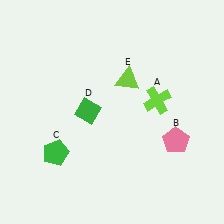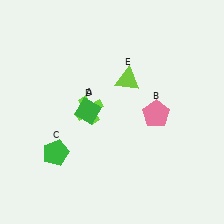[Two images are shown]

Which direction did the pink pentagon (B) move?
The pink pentagon (B) moved up.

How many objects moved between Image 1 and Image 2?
2 objects moved between the two images.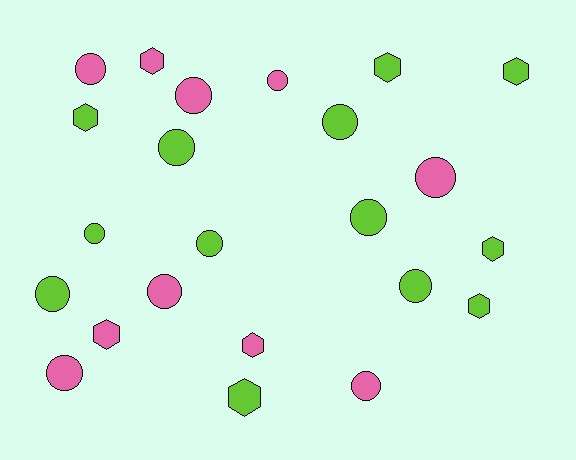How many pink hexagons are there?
There are 3 pink hexagons.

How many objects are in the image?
There are 23 objects.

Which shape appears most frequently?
Circle, with 14 objects.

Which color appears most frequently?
Lime, with 13 objects.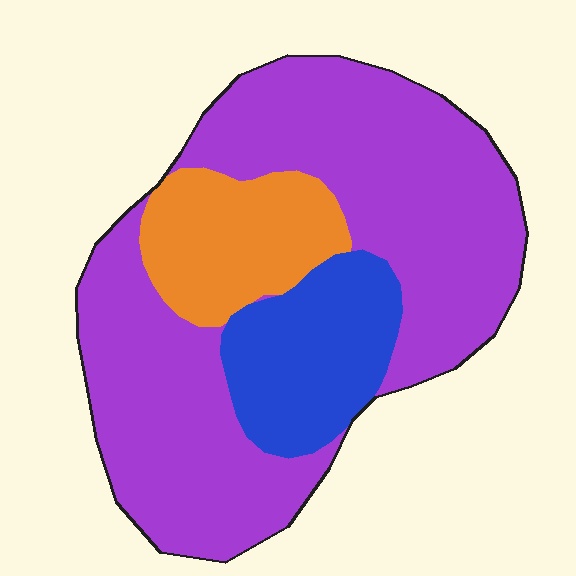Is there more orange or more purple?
Purple.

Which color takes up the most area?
Purple, at roughly 65%.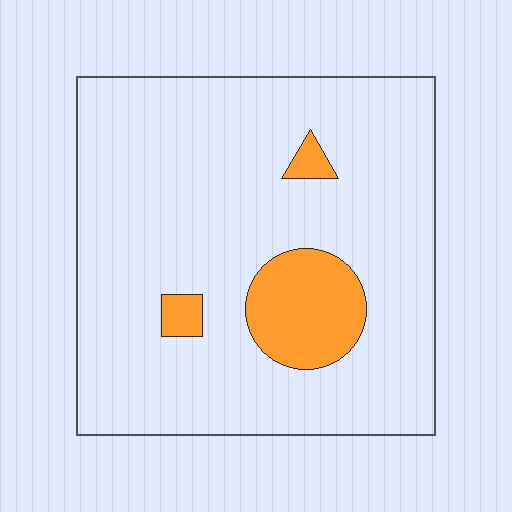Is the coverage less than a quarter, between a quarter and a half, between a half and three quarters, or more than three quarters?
Less than a quarter.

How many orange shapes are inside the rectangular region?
3.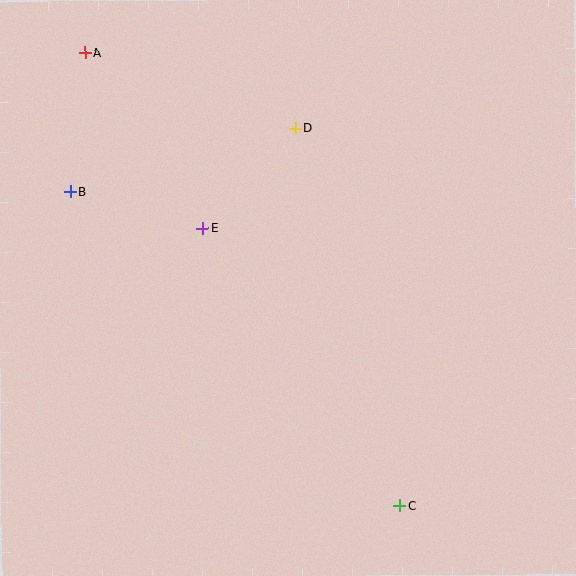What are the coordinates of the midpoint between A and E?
The midpoint between A and E is at (144, 141).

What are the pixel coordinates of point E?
Point E is at (202, 228).